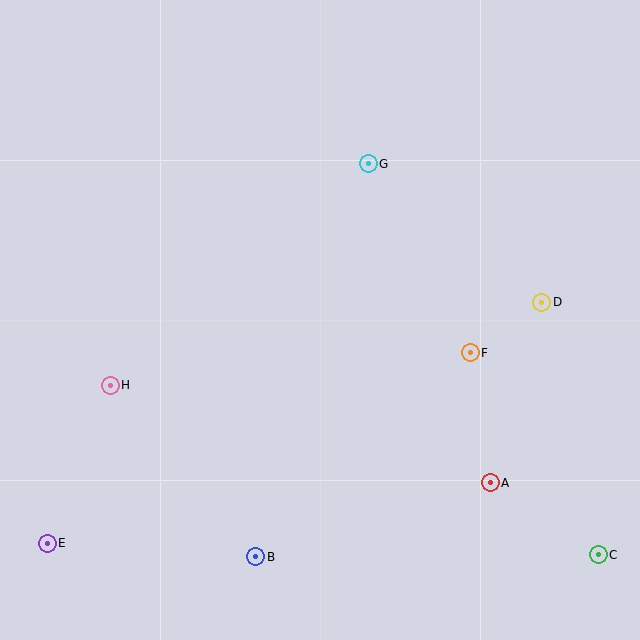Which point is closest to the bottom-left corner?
Point E is closest to the bottom-left corner.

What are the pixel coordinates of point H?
Point H is at (110, 385).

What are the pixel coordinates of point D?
Point D is at (542, 302).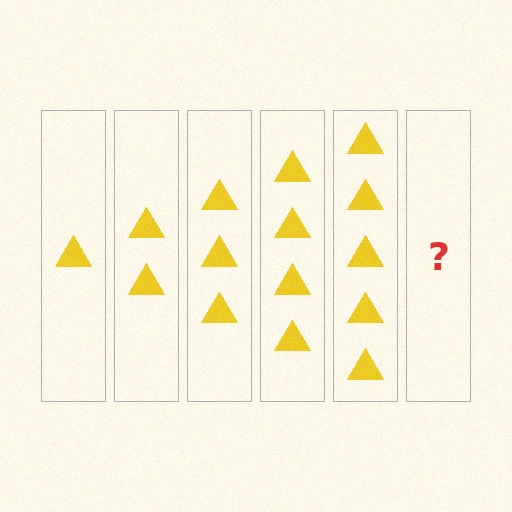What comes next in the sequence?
The next element should be 6 triangles.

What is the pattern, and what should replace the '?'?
The pattern is that each step adds one more triangle. The '?' should be 6 triangles.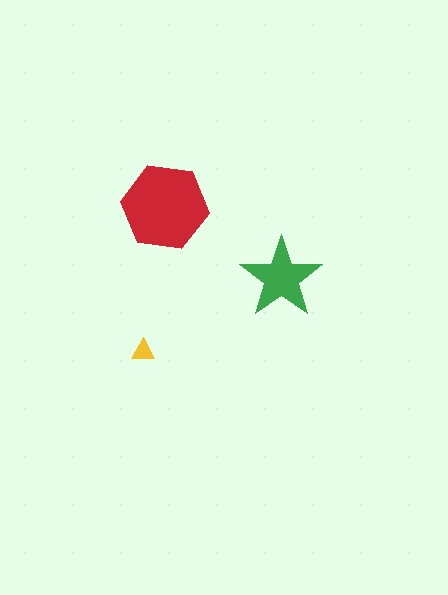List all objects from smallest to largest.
The yellow triangle, the green star, the red hexagon.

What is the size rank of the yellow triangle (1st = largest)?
3rd.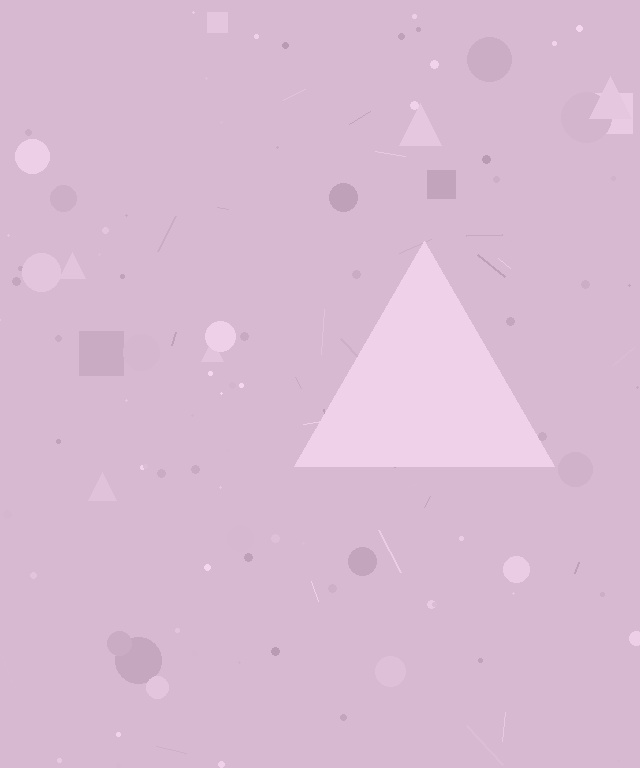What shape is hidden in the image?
A triangle is hidden in the image.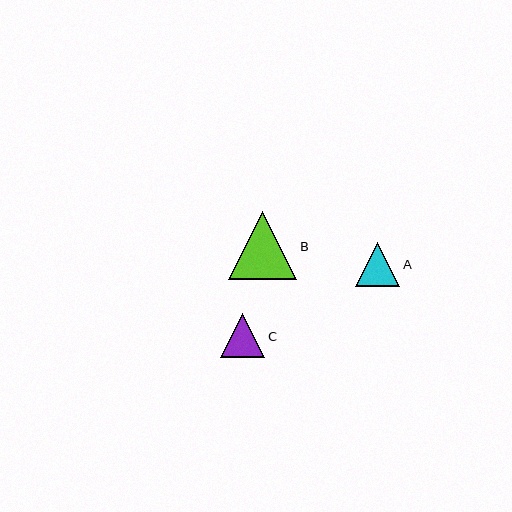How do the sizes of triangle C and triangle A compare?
Triangle C and triangle A are approximately the same size.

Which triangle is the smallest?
Triangle A is the smallest with a size of approximately 44 pixels.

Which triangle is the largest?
Triangle B is the largest with a size of approximately 68 pixels.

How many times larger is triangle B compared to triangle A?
Triangle B is approximately 1.6 times the size of triangle A.